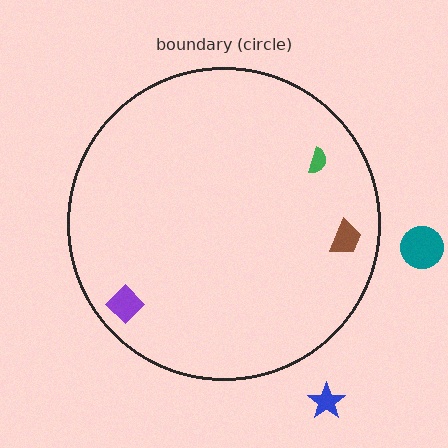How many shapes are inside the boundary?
3 inside, 2 outside.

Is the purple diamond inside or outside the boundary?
Inside.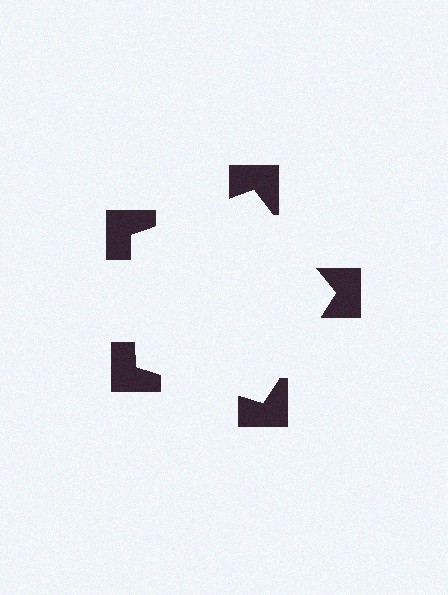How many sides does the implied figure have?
5 sides.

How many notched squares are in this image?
There are 5 — one at each vertex of the illusory pentagon.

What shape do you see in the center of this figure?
An illusory pentagon — its edges are inferred from the aligned wedge cuts in the notched squares, not physically drawn.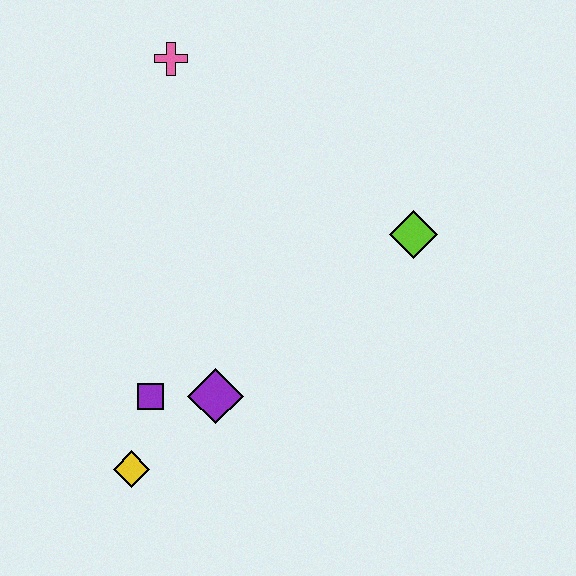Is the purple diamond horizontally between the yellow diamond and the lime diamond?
Yes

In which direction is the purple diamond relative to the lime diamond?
The purple diamond is to the left of the lime diamond.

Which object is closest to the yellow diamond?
The purple square is closest to the yellow diamond.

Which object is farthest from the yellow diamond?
The pink cross is farthest from the yellow diamond.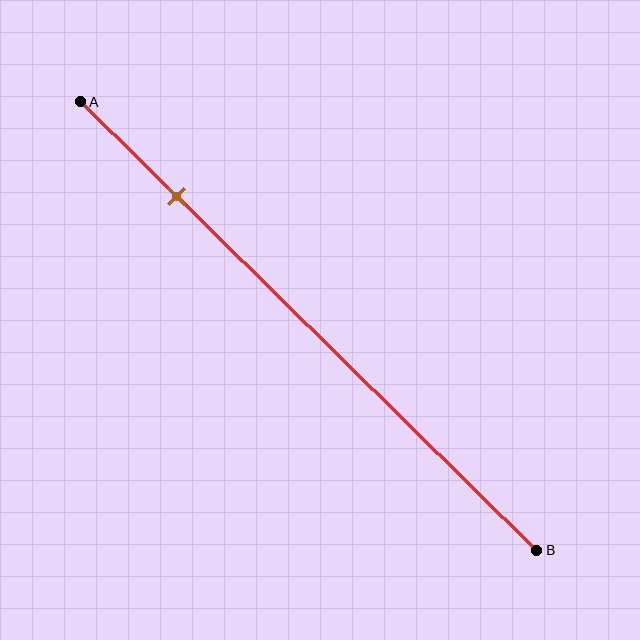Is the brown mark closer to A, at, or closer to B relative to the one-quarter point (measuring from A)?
The brown mark is closer to point A than the one-quarter point of segment AB.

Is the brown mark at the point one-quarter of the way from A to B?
No, the mark is at about 20% from A, not at the 25% one-quarter point.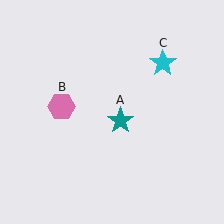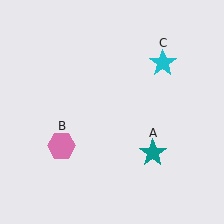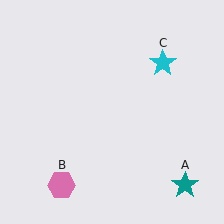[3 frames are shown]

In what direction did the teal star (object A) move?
The teal star (object A) moved down and to the right.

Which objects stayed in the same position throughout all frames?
Cyan star (object C) remained stationary.